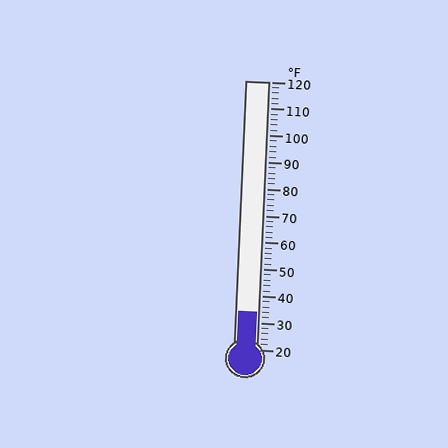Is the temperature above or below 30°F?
The temperature is above 30°F.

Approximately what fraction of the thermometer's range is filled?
The thermometer is filled to approximately 15% of its range.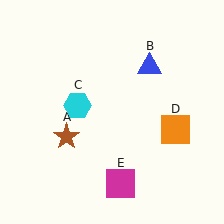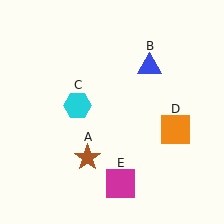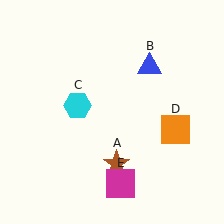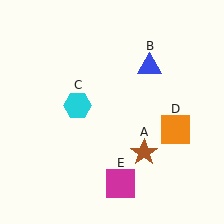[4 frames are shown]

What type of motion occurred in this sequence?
The brown star (object A) rotated counterclockwise around the center of the scene.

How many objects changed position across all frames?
1 object changed position: brown star (object A).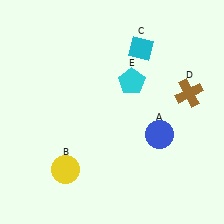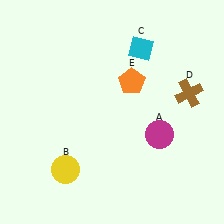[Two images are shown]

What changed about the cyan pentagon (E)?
In Image 1, E is cyan. In Image 2, it changed to orange.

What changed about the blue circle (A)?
In Image 1, A is blue. In Image 2, it changed to magenta.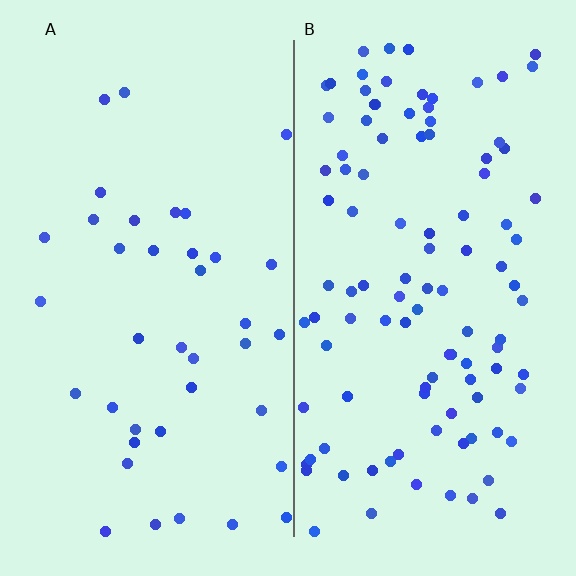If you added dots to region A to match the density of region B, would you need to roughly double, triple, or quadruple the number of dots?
Approximately triple.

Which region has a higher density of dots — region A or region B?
B (the right).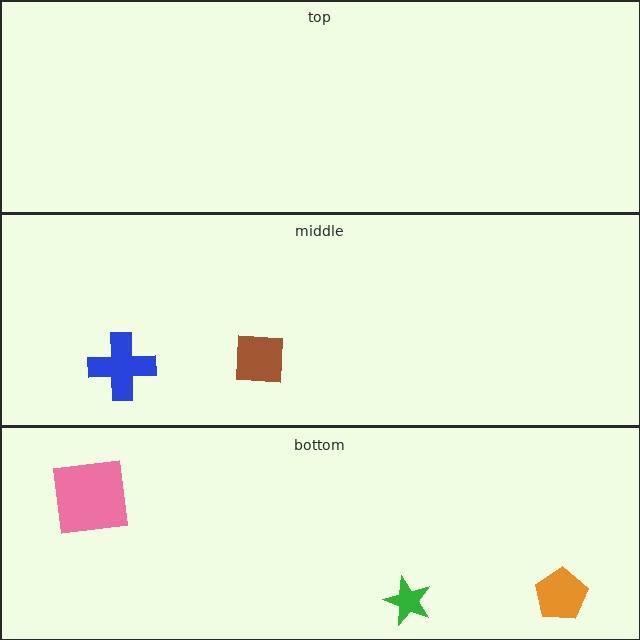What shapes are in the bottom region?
The pink square, the green star, the orange pentagon.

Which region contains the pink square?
The bottom region.